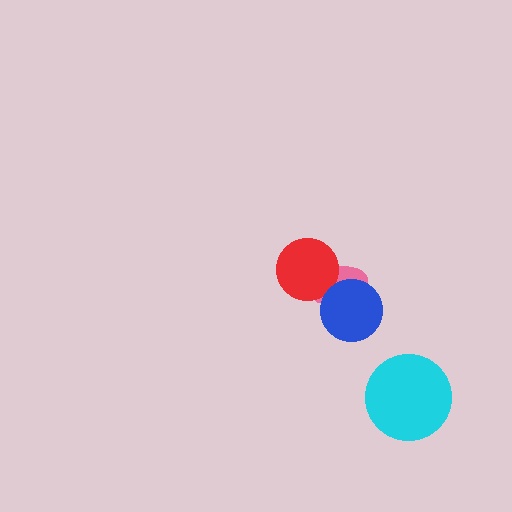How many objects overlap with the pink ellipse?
2 objects overlap with the pink ellipse.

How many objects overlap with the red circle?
1 object overlaps with the red circle.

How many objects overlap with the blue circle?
1 object overlaps with the blue circle.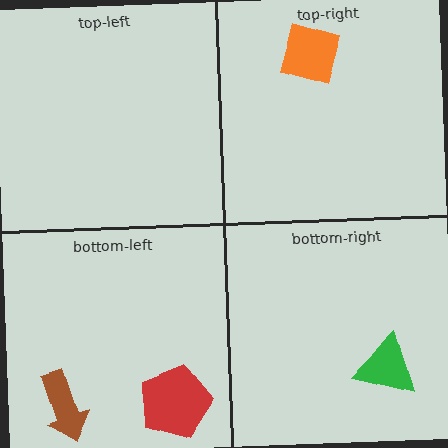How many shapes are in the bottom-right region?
1.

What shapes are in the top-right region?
The orange diamond.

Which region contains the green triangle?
The bottom-right region.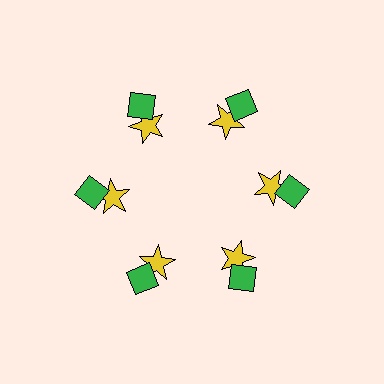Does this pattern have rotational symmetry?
Yes, this pattern has 6-fold rotational symmetry. It looks the same after rotating 60 degrees around the center.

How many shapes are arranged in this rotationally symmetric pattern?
There are 12 shapes, arranged in 6 groups of 2.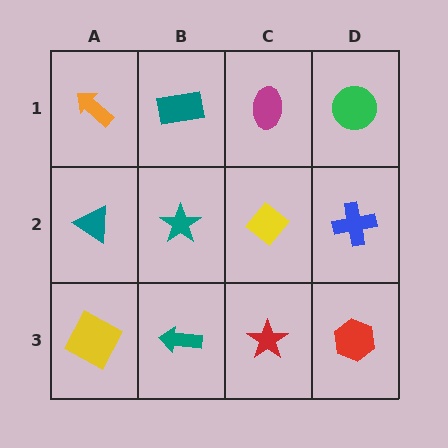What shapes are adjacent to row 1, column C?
A yellow diamond (row 2, column C), a teal rectangle (row 1, column B), a green circle (row 1, column D).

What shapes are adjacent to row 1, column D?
A blue cross (row 2, column D), a magenta ellipse (row 1, column C).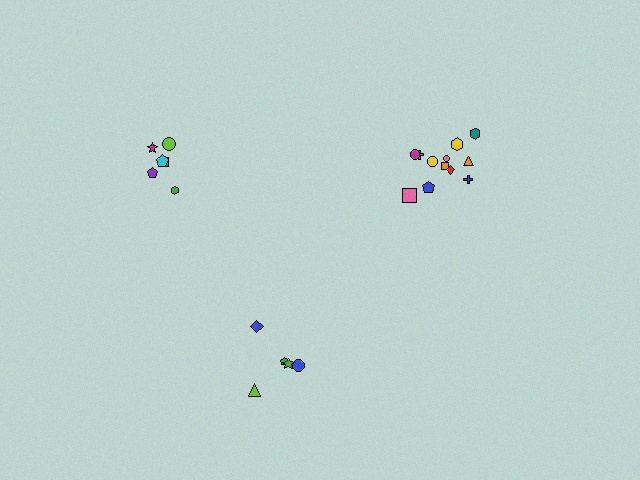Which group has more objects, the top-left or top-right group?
The top-right group.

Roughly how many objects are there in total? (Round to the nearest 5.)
Roughly 25 objects in total.